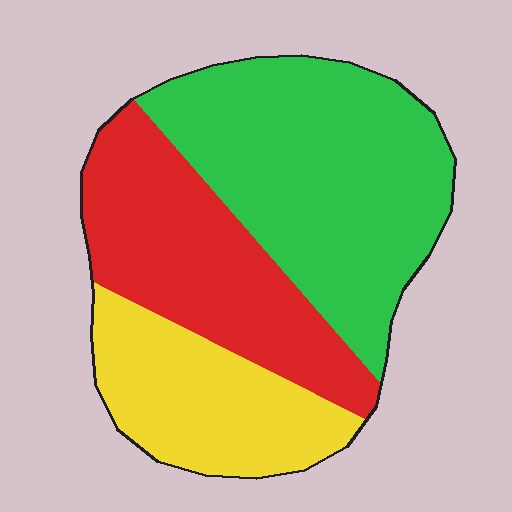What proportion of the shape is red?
Red covers about 30% of the shape.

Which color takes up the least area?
Yellow, at roughly 25%.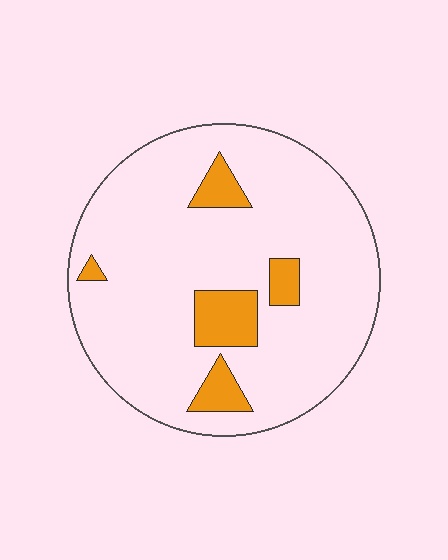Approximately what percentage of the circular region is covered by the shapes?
Approximately 10%.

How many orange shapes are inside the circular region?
5.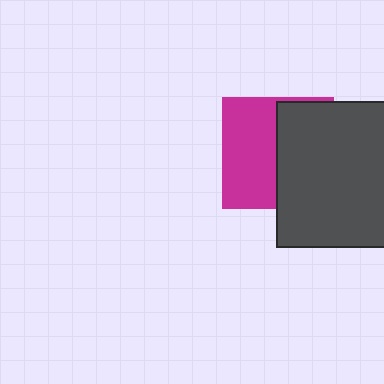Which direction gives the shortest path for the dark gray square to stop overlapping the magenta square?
Moving right gives the shortest separation.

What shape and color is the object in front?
The object in front is a dark gray square.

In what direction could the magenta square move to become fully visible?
The magenta square could move left. That would shift it out from behind the dark gray square entirely.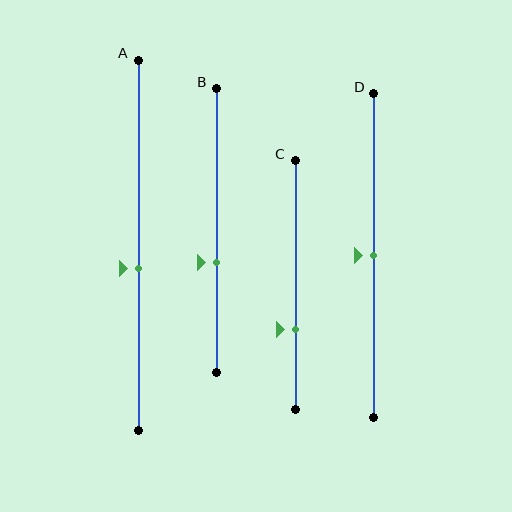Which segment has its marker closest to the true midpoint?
Segment D has its marker closest to the true midpoint.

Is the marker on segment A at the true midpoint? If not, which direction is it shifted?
No, the marker on segment A is shifted downward by about 6% of the segment length.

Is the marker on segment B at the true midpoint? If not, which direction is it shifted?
No, the marker on segment B is shifted downward by about 11% of the segment length.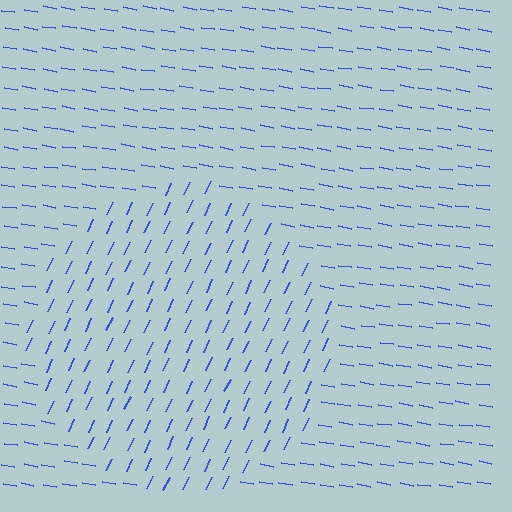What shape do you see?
I see a circle.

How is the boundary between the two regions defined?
The boundary is defined purely by a change in line orientation (approximately 74 degrees difference). All lines are the same color and thickness.